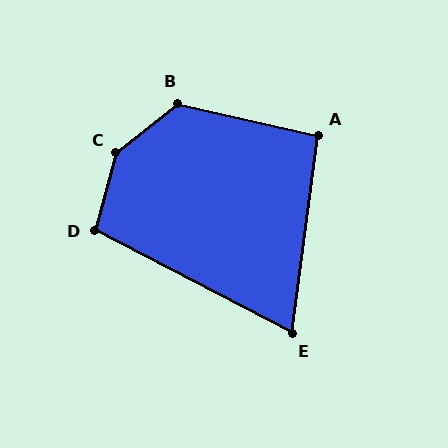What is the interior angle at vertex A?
Approximately 96 degrees (obtuse).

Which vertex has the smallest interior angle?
E, at approximately 70 degrees.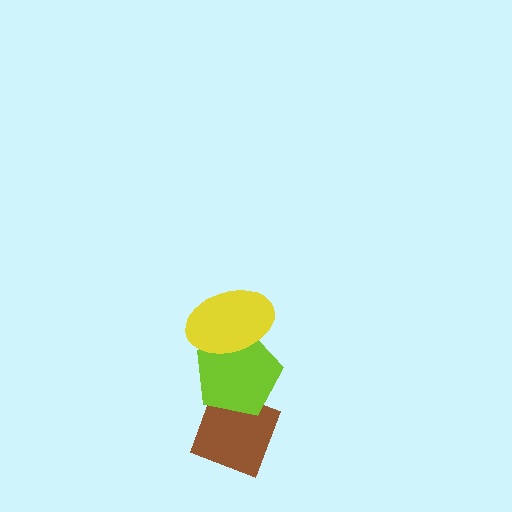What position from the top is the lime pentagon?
The lime pentagon is 2nd from the top.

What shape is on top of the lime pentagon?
The yellow ellipse is on top of the lime pentagon.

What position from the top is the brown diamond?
The brown diamond is 3rd from the top.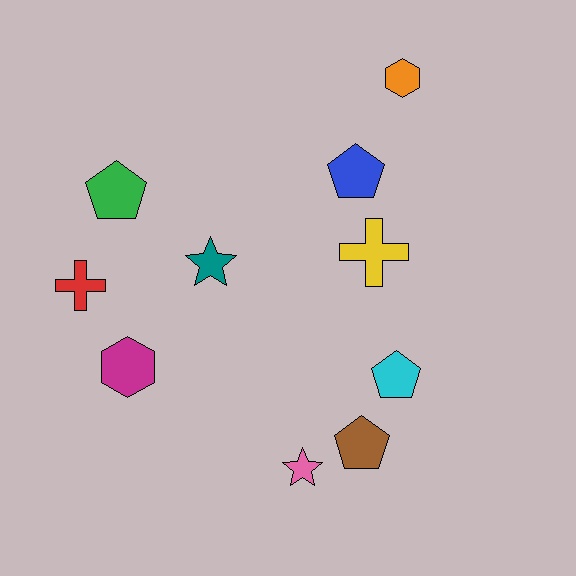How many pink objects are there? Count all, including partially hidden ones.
There is 1 pink object.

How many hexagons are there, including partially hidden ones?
There are 2 hexagons.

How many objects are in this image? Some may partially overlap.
There are 10 objects.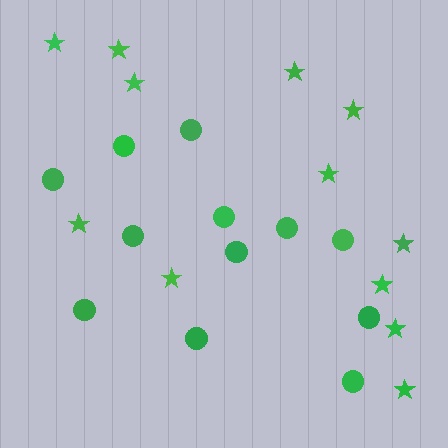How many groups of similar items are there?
There are 2 groups: one group of circles (12) and one group of stars (12).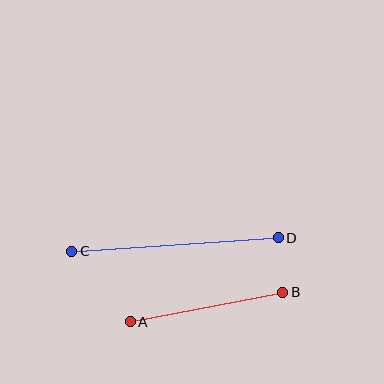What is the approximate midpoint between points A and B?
The midpoint is at approximately (206, 307) pixels.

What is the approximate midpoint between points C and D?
The midpoint is at approximately (175, 245) pixels.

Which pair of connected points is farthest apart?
Points C and D are farthest apart.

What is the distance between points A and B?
The distance is approximately 155 pixels.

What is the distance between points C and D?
The distance is approximately 207 pixels.